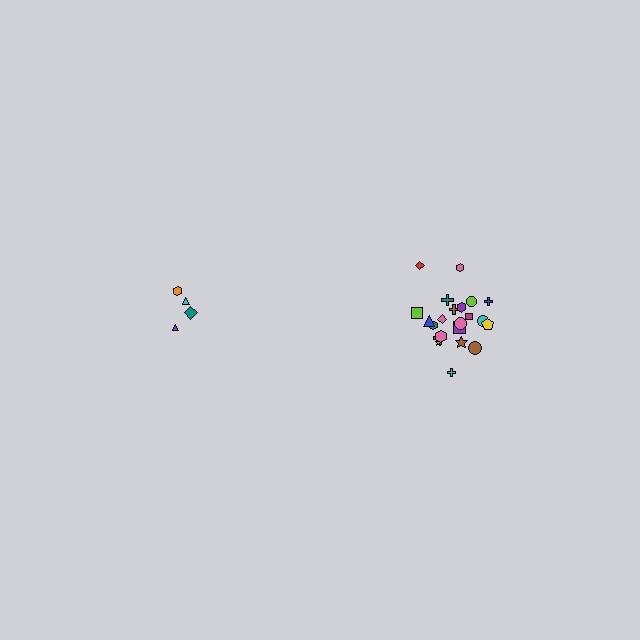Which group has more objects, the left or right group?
The right group.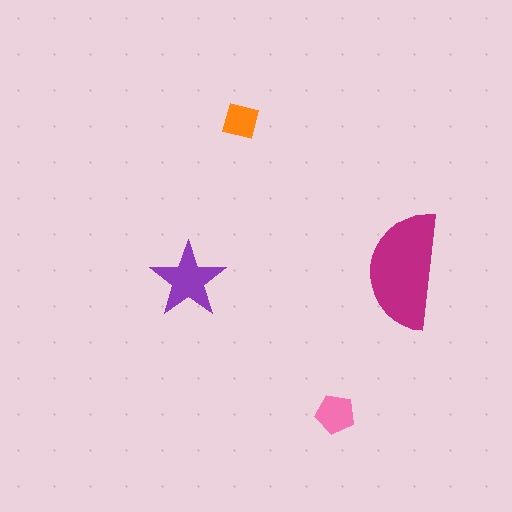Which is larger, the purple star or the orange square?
The purple star.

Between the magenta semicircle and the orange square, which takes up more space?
The magenta semicircle.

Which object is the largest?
The magenta semicircle.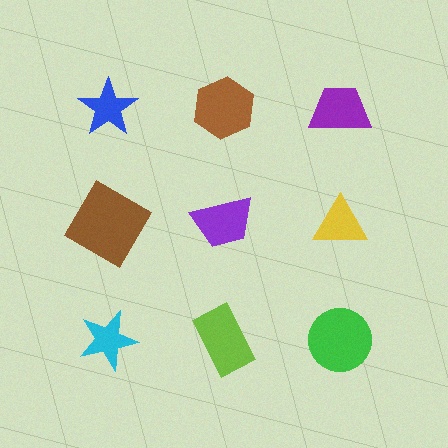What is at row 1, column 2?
A brown hexagon.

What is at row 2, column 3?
A yellow triangle.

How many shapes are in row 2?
3 shapes.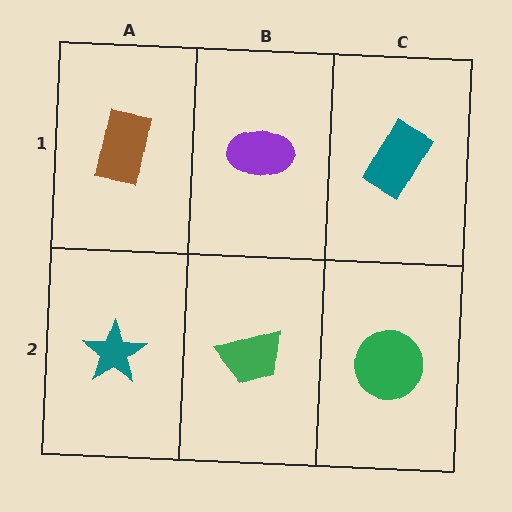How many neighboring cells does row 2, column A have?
2.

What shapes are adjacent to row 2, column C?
A teal rectangle (row 1, column C), a green trapezoid (row 2, column B).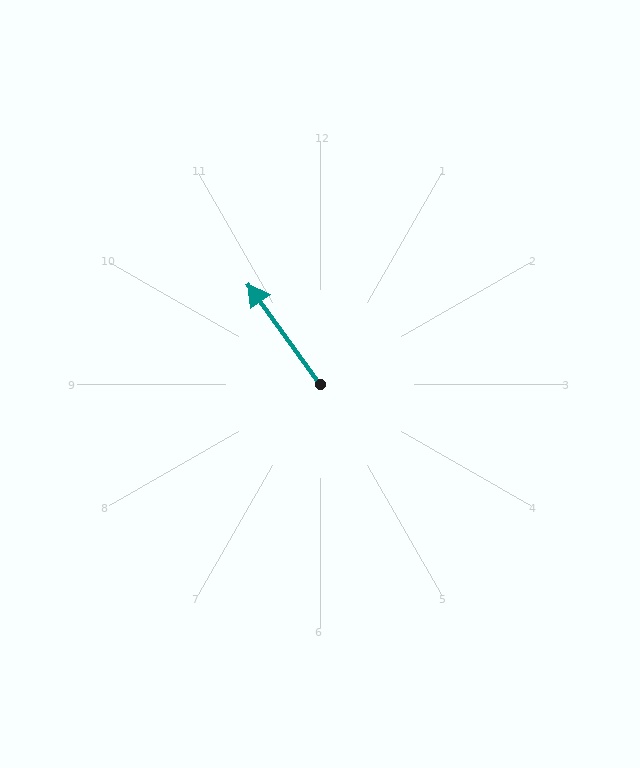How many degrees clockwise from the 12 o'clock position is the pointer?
Approximately 324 degrees.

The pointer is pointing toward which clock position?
Roughly 11 o'clock.